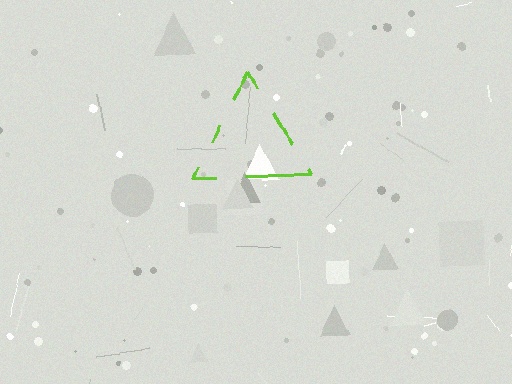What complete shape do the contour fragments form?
The contour fragments form a triangle.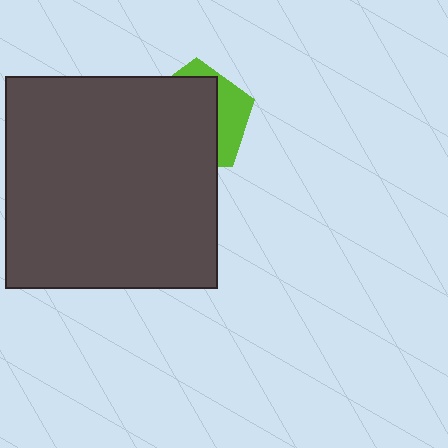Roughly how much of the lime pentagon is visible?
A small part of it is visible (roughly 31%).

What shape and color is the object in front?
The object in front is a dark gray square.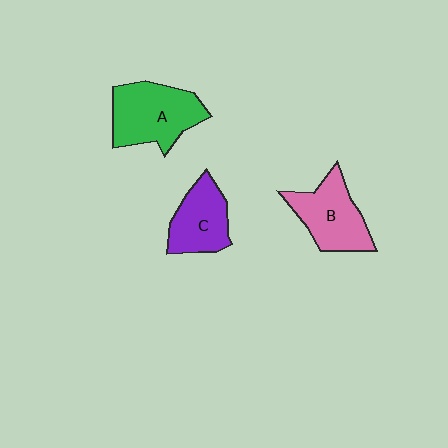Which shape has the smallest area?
Shape C (purple).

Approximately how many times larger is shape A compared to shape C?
Approximately 1.4 times.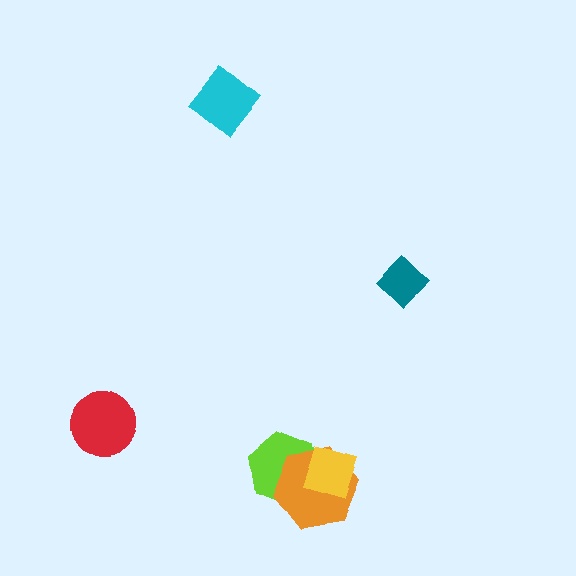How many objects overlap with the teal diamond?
0 objects overlap with the teal diamond.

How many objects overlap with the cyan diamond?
0 objects overlap with the cyan diamond.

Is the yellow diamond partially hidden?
No, no other shape covers it.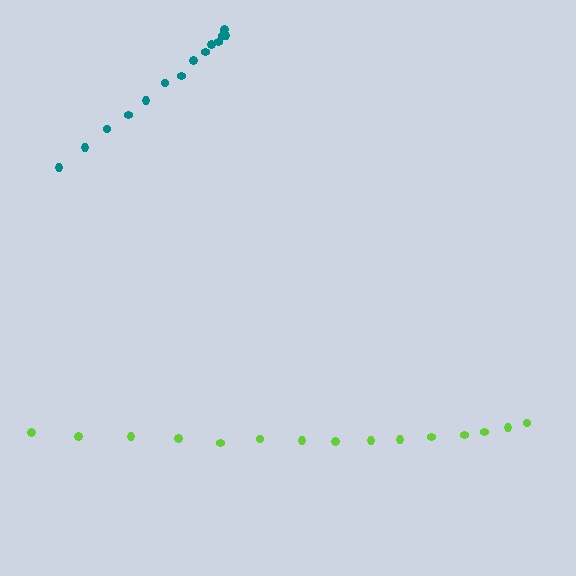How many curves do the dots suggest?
There are 2 distinct paths.